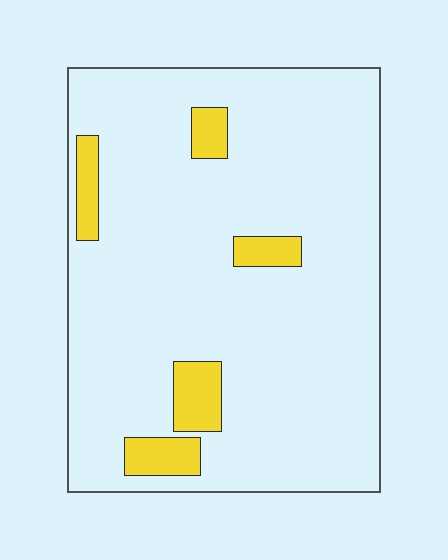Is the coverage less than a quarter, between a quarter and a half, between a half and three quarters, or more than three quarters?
Less than a quarter.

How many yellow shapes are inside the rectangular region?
5.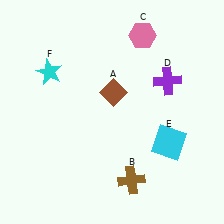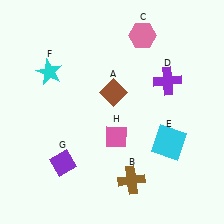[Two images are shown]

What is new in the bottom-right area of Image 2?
A pink diamond (H) was added in the bottom-right area of Image 2.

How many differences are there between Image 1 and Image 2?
There are 2 differences between the two images.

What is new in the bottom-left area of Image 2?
A purple diamond (G) was added in the bottom-left area of Image 2.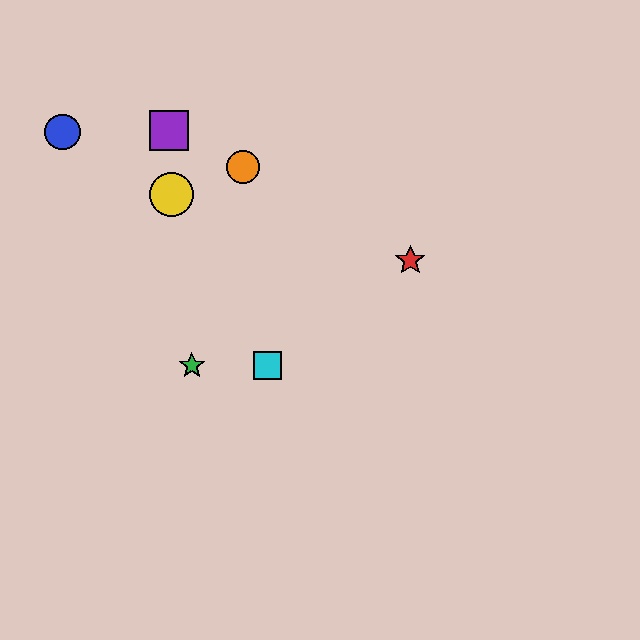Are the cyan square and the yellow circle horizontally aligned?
No, the cyan square is at y≈366 and the yellow circle is at y≈195.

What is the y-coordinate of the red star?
The red star is at y≈260.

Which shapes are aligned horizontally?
The green star, the cyan square are aligned horizontally.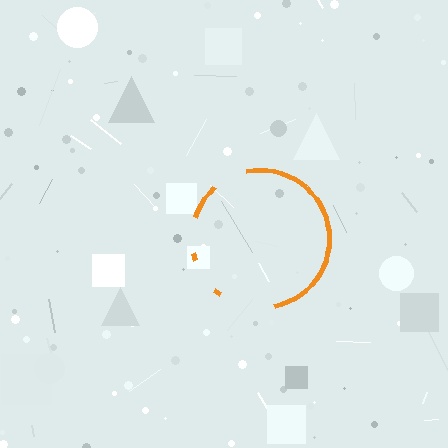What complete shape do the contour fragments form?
The contour fragments form a circle.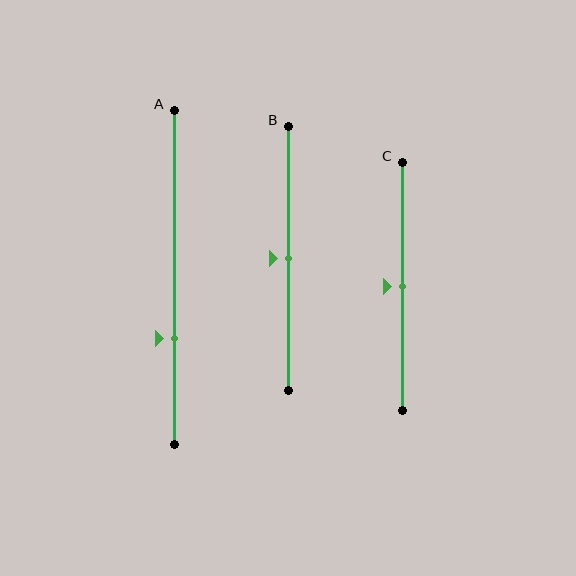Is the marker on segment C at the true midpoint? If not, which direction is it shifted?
Yes, the marker on segment C is at the true midpoint.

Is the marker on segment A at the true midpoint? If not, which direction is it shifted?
No, the marker on segment A is shifted downward by about 18% of the segment length.